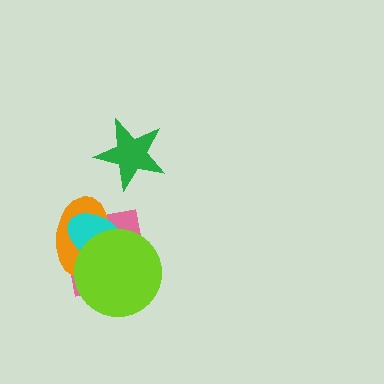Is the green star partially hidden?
No, no other shape covers it.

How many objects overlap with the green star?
0 objects overlap with the green star.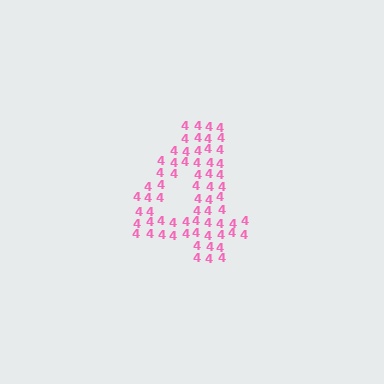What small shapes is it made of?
It is made of small digit 4's.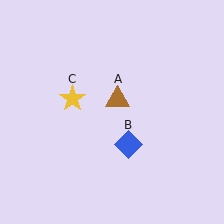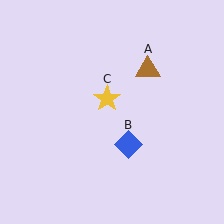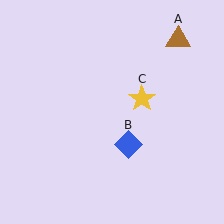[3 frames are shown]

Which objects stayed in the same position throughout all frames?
Blue diamond (object B) remained stationary.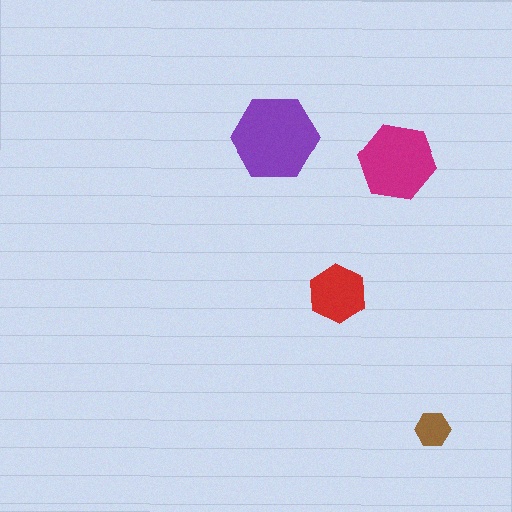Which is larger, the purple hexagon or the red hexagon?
The purple one.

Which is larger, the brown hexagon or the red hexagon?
The red one.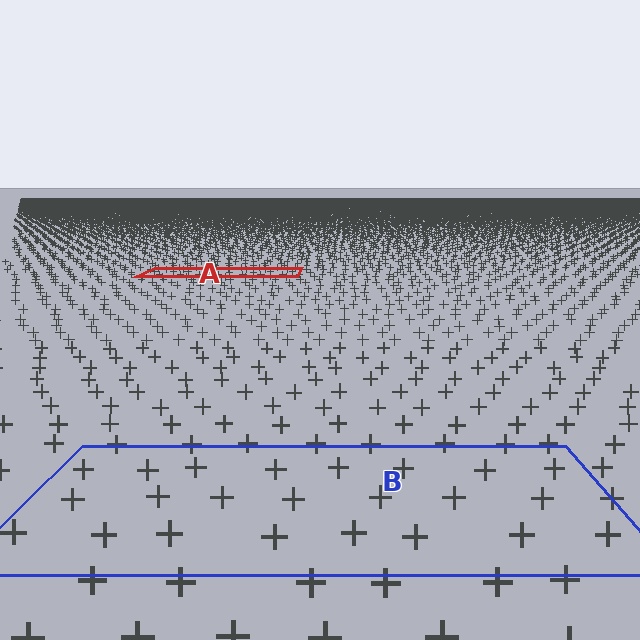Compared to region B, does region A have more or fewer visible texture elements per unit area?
Region A has more texture elements per unit area — they are packed more densely because it is farther away.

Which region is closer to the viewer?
Region B is closer. The texture elements there are larger and more spread out.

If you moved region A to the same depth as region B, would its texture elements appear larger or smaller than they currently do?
They would appear larger. At a closer depth, the same texture elements are projected at a bigger on-screen size.